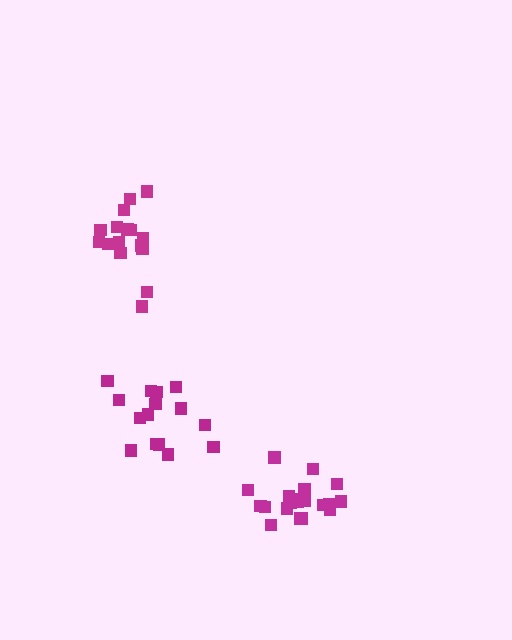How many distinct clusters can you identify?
There are 3 distinct clusters.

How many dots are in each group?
Group 1: 17 dots, Group 2: 20 dots, Group 3: 15 dots (52 total).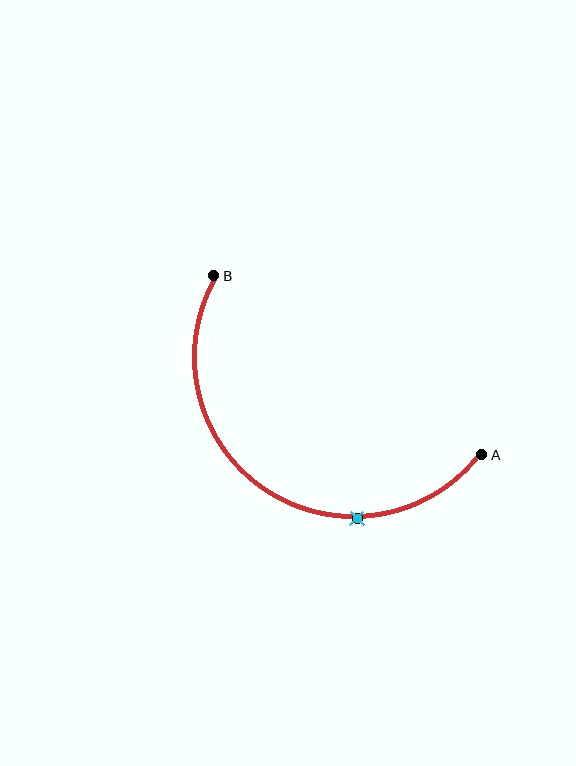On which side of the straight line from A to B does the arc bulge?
The arc bulges below and to the left of the straight line connecting A and B.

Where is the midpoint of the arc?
The arc midpoint is the point on the curve farthest from the straight line joining A and B. It sits below and to the left of that line.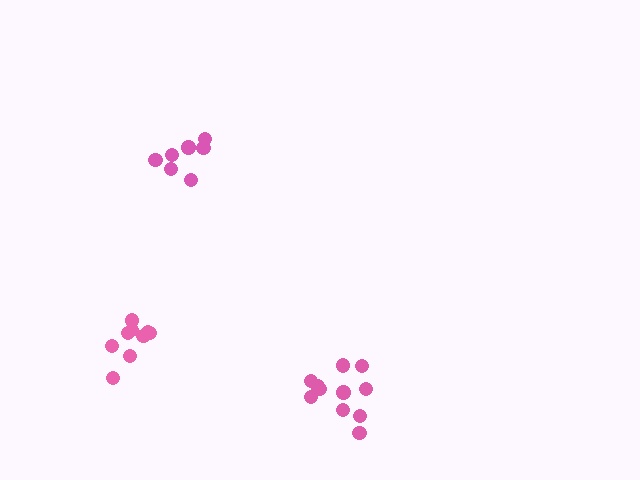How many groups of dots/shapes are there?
There are 3 groups.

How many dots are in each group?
Group 1: 9 dots, Group 2: 11 dots, Group 3: 7 dots (27 total).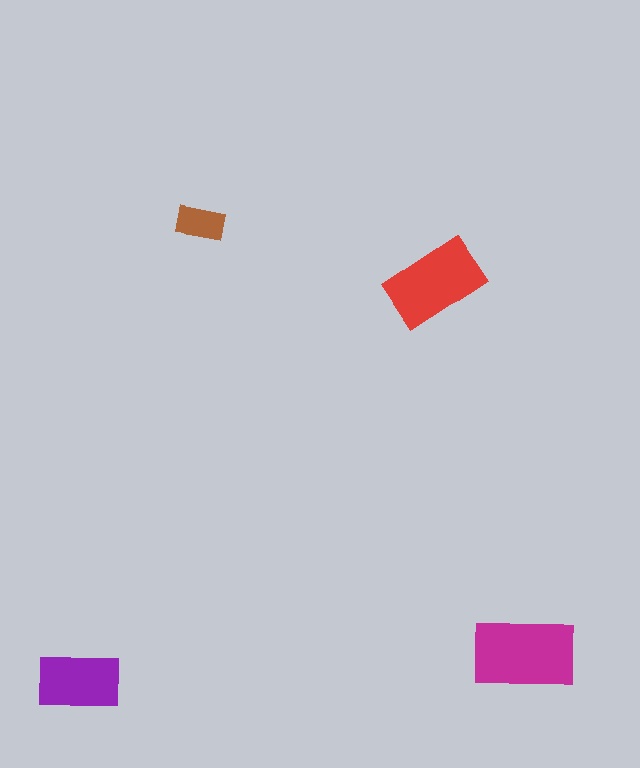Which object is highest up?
The brown rectangle is topmost.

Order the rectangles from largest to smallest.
the magenta one, the red one, the purple one, the brown one.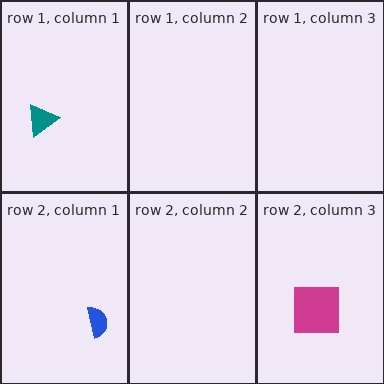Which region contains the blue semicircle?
The row 2, column 1 region.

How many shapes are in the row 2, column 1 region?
1.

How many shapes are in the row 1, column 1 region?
1.